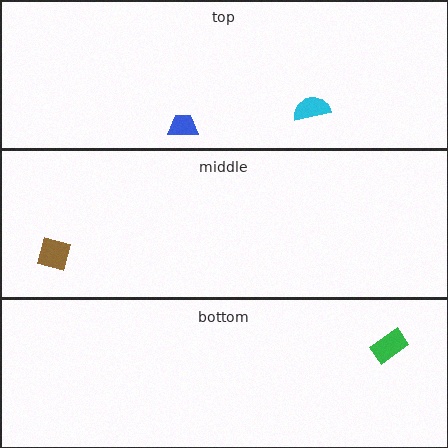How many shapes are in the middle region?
1.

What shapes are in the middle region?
The brown diamond.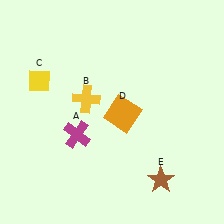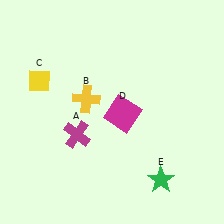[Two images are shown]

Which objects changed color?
D changed from orange to magenta. E changed from brown to green.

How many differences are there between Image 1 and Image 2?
There are 2 differences between the two images.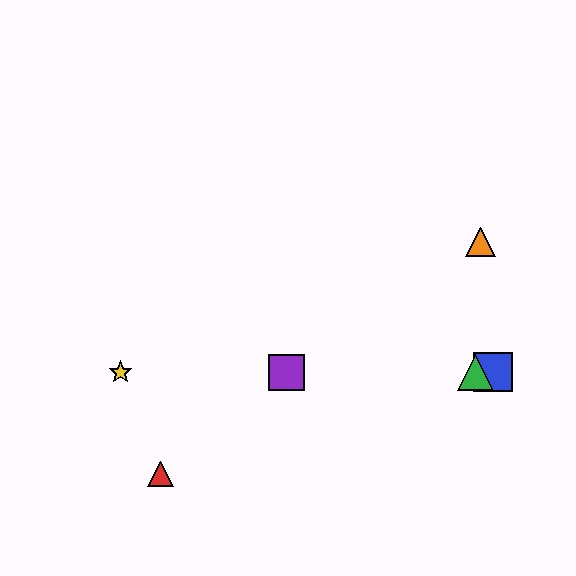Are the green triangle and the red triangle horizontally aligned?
No, the green triangle is at y≈372 and the red triangle is at y≈474.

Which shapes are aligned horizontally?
The blue square, the green triangle, the yellow star, the purple square are aligned horizontally.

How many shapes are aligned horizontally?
4 shapes (the blue square, the green triangle, the yellow star, the purple square) are aligned horizontally.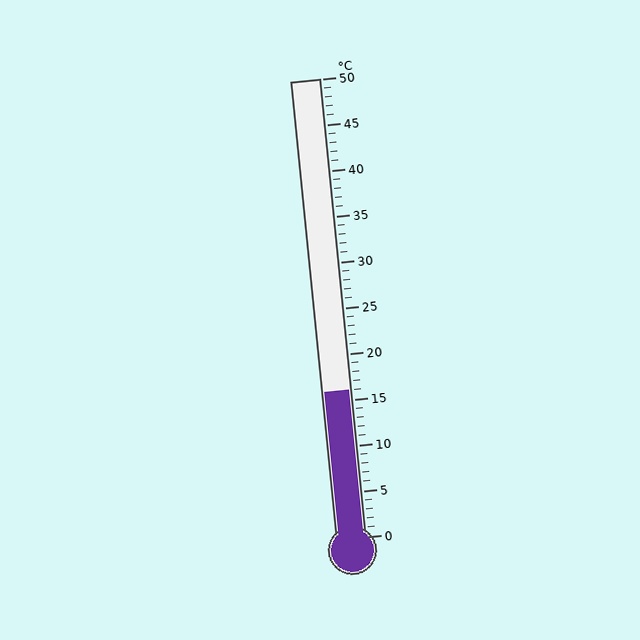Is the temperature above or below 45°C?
The temperature is below 45°C.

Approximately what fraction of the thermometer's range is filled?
The thermometer is filled to approximately 30% of its range.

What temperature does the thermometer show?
The thermometer shows approximately 16°C.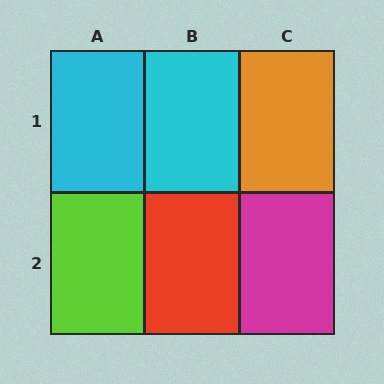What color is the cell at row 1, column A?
Cyan.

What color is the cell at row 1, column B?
Cyan.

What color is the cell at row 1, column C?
Orange.